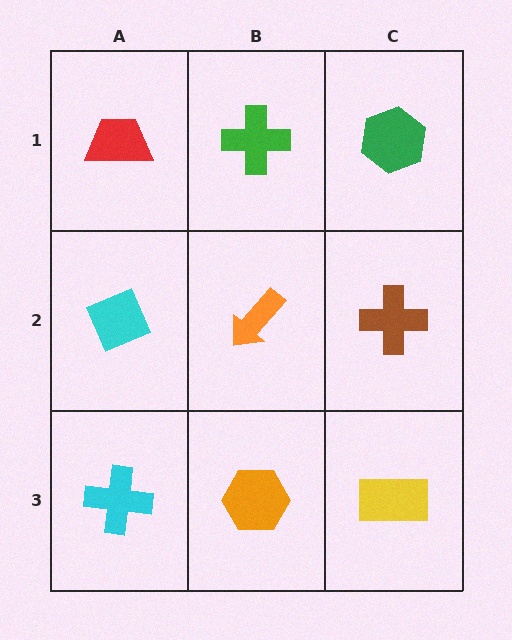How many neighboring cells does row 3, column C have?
2.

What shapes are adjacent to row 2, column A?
A red trapezoid (row 1, column A), a cyan cross (row 3, column A), an orange arrow (row 2, column B).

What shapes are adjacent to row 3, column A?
A cyan diamond (row 2, column A), an orange hexagon (row 3, column B).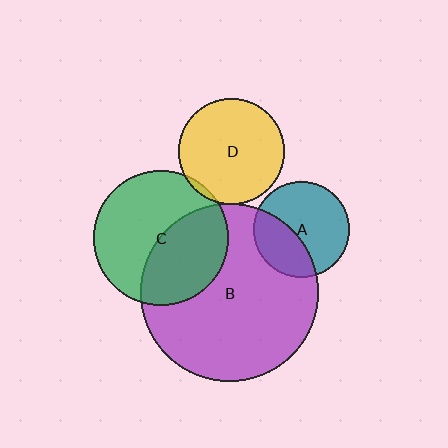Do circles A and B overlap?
Yes.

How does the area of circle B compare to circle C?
Approximately 1.7 times.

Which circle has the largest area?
Circle B (purple).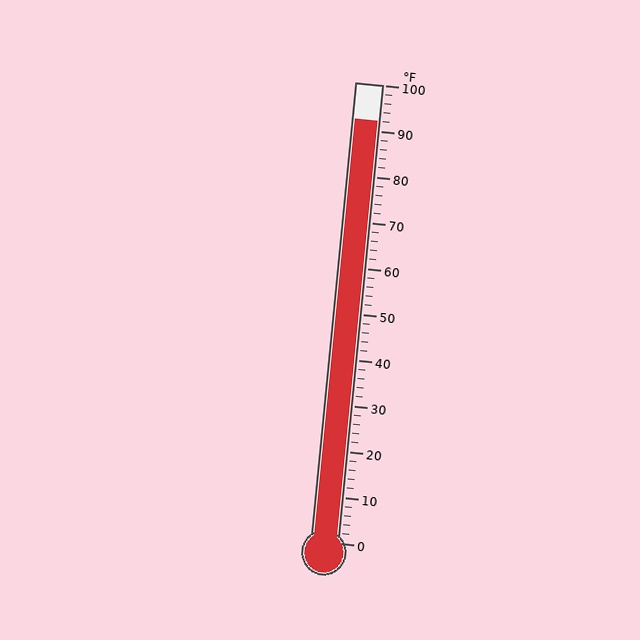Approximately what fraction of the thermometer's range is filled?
The thermometer is filled to approximately 90% of its range.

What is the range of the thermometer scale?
The thermometer scale ranges from 0°F to 100°F.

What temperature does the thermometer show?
The thermometer shows approximately 92°F.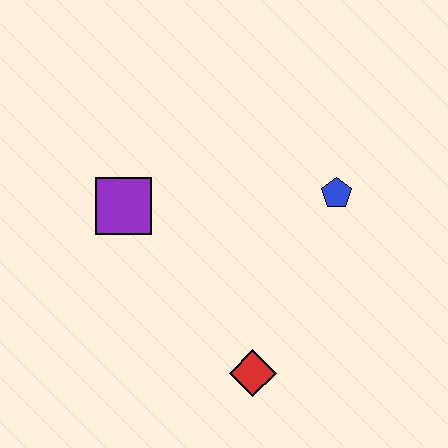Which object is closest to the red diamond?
The blue pentagon is closest to the red diamond.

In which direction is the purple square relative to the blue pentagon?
The purple square is to the left of the blue pentagon.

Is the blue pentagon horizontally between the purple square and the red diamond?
No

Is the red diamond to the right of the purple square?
Yes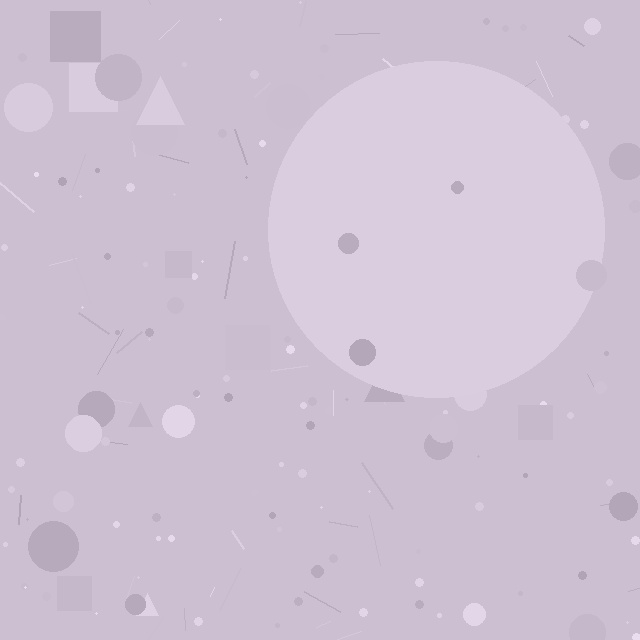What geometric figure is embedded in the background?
A circle is embedded in the background.